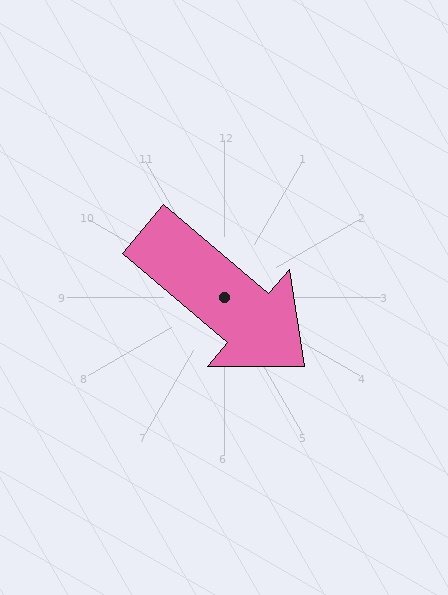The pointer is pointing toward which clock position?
Roughly 4 o'clock.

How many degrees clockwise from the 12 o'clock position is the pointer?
Approximately 130 degrees.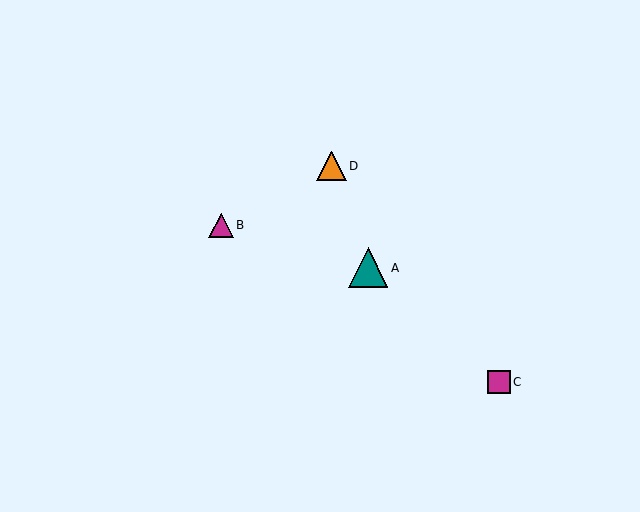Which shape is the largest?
The teal triangle (labeled A) is the largest.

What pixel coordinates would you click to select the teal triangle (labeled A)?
Click at (368, 268) to select the teal triangle A.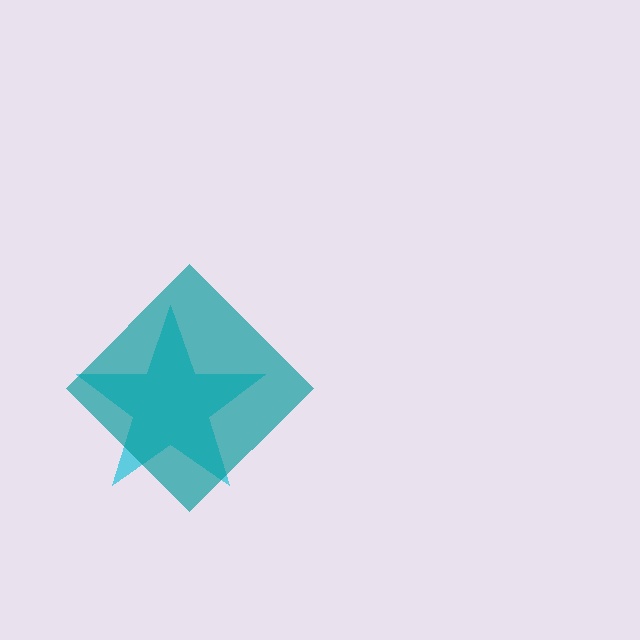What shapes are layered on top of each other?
The layered shapes are: a cyan star, a teal diamond.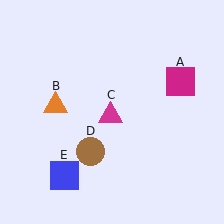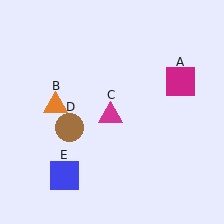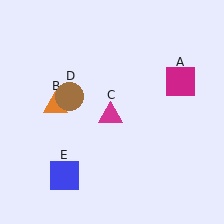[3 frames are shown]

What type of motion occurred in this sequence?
The brown circle (object D) rotated clockwise around the center of the scene.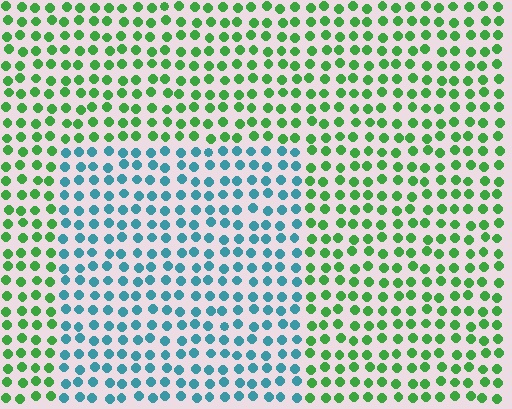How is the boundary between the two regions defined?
The boundary is defined purely by a slight shift in hue (about 66 degrees). Spacing, size, and orientation are identical on both sides.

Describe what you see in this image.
The image is filled with small green elements in a uniform arrangement. A rectangle-shaped region is visible where the elements are tinted to a slightly different hue, forming a subtle color boundary.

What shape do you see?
I see a rectangle.